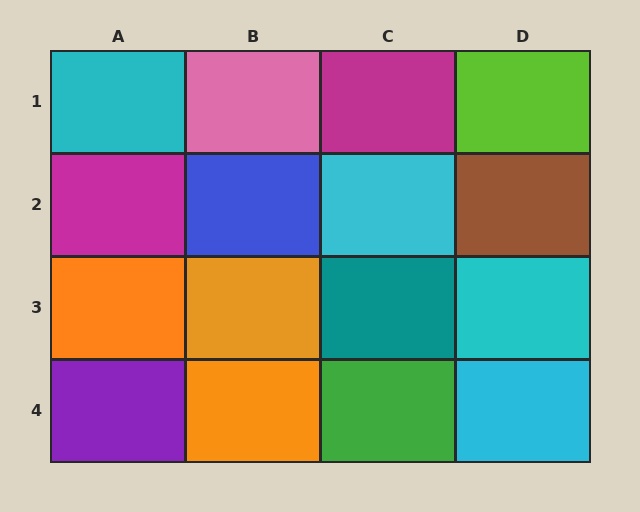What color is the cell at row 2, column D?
Brown.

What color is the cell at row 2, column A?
Magenta.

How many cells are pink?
1 cell is pink.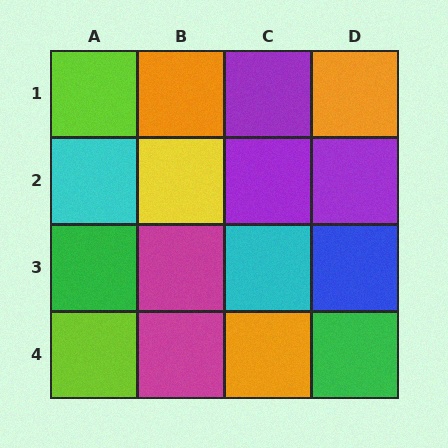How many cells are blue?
1 cell is blue.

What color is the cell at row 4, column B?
Magenta.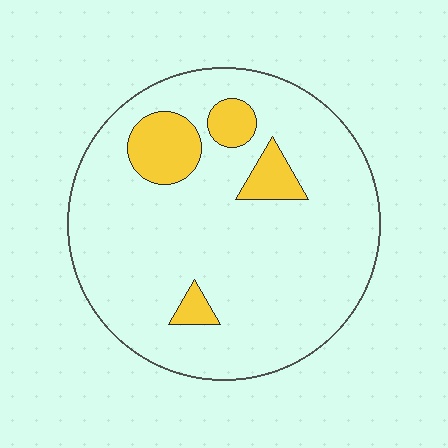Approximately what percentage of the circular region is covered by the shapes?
Approximately 15%.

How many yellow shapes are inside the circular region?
4.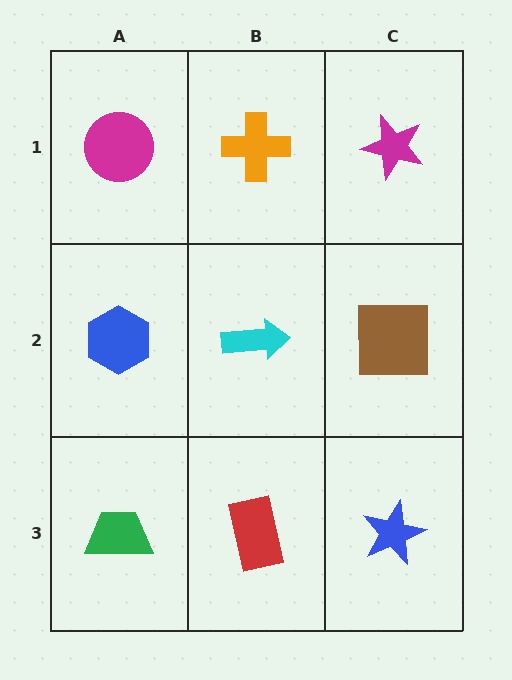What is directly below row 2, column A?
A green trapezoid.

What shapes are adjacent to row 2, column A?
A magenta circle (row 1, column A), a green trapezoid (row 3, column A), a cyan arrow (row 2, column B).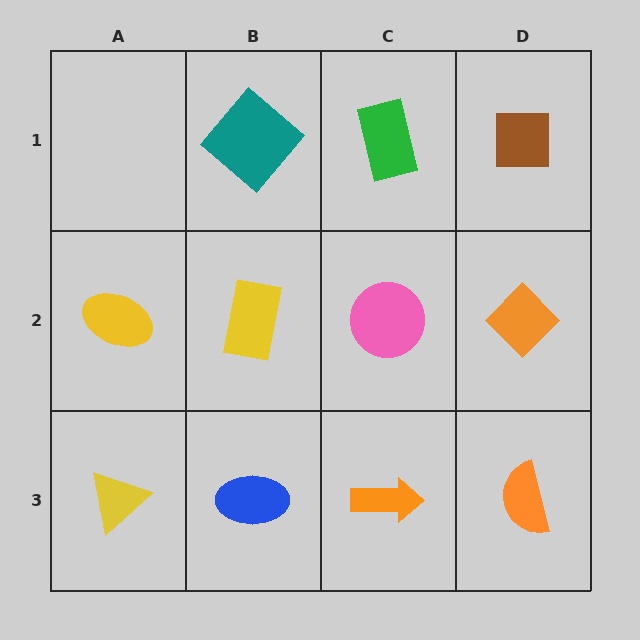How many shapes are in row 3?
4 shapes.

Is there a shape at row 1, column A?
No, that cell is empty.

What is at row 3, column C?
An orange arrow.